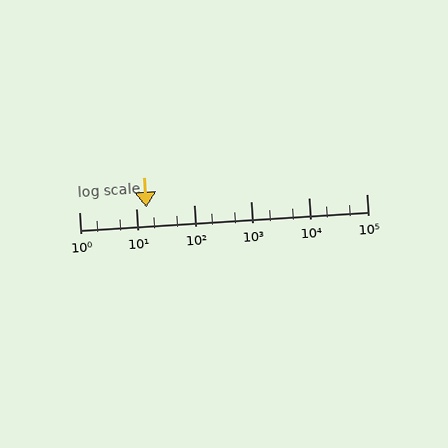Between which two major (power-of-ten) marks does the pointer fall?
The pointer is between 10 and 100.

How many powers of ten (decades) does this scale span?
The scale spans 5 decades, from 1 to 100000.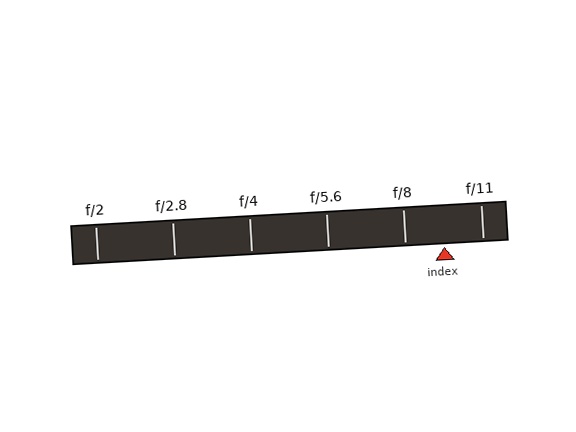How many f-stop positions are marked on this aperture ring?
There are 6 f-stop positions marked.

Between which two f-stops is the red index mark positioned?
The index mark is between f/8 and f/11.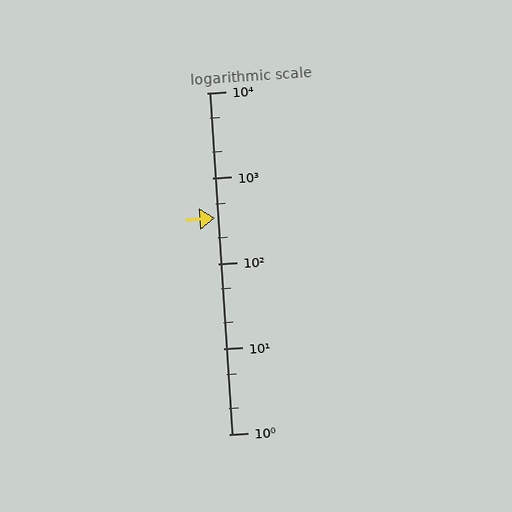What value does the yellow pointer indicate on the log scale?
The pointer indicates approximately 340.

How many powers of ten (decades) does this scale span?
The scale spans 4 decades, from 1 to 10000.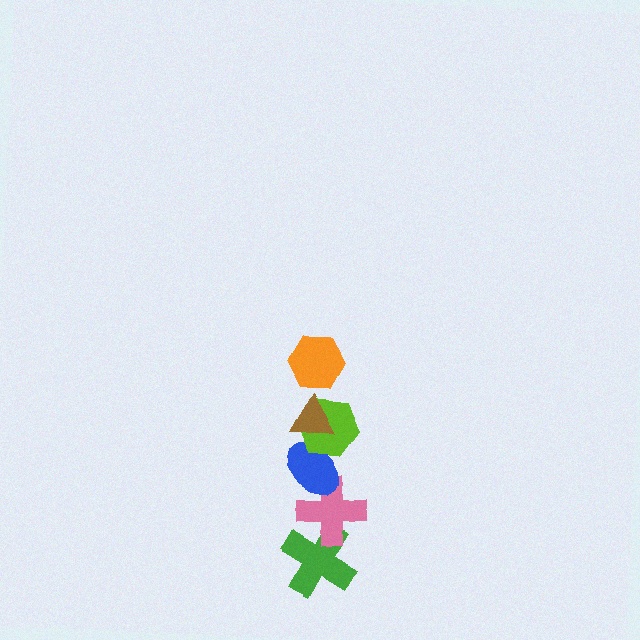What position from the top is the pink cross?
The pink cross is 5th from the top.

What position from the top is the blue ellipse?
The blue ellipse is 4th from the top.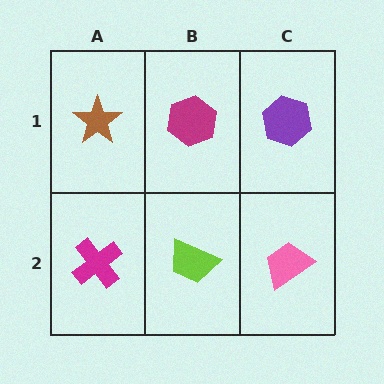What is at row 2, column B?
A lime trapezoid.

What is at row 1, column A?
A brown star.